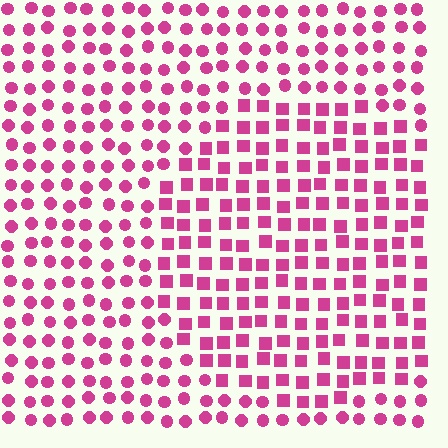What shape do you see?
I see a circle.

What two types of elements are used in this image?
The image uses squares inside the circle region and circles outside it.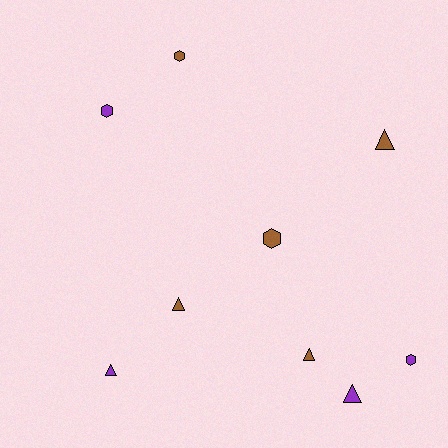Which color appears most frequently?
Brown, with 5 objects.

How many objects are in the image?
There are 9 objects.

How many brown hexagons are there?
There are 2 brown hexagons.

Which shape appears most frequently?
Triangle, with 5 objects.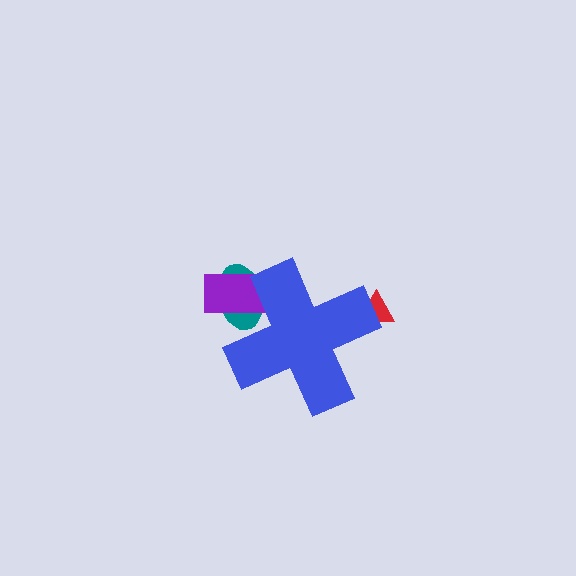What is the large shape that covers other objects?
A blue cross.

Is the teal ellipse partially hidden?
Yes, the teal ellipse is partially hidden behind the blue cross.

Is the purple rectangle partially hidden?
Yes, the purple rectangle is partially hidden behind the blue cross.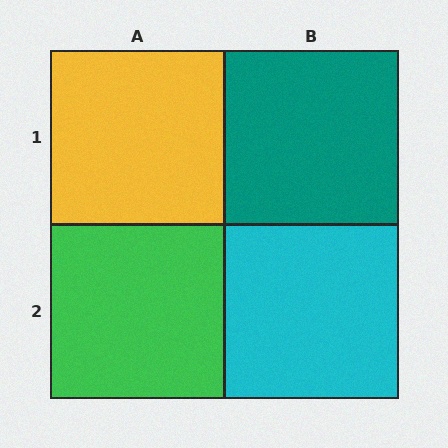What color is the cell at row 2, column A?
Green.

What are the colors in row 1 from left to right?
Yellow, teal.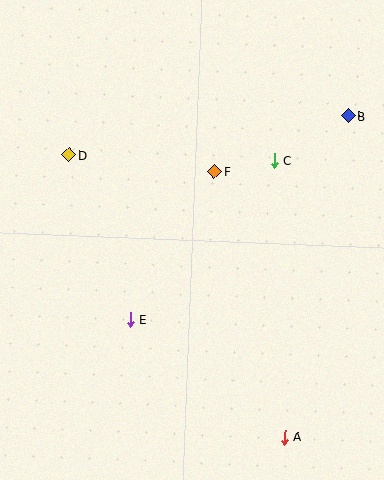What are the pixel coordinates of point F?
Point F is at (215, 172).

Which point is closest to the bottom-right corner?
Point A is closest to the bottom-right corner.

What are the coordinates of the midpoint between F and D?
The midpoint between F and D is at (142, 163).